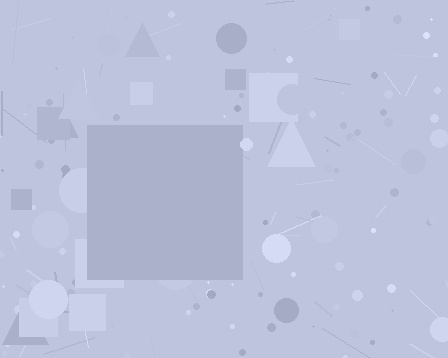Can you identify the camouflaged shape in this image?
The camouflaged shape is a square.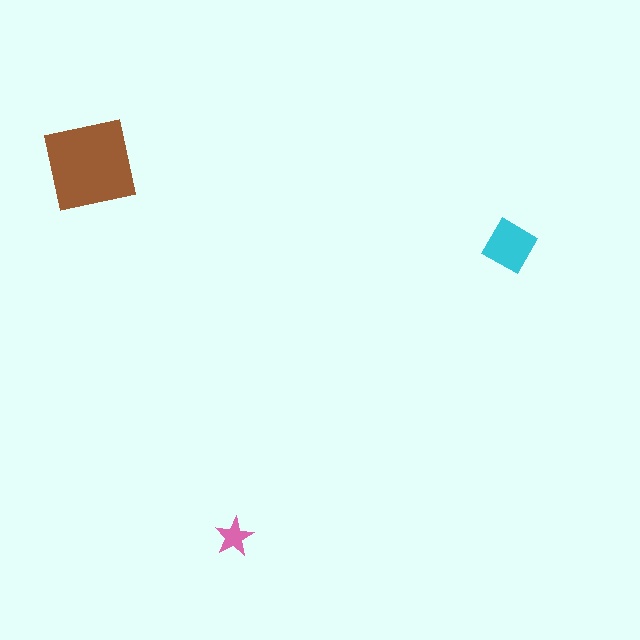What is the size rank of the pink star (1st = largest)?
3rd.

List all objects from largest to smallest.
The brown square, the cyan diamond, the pink star.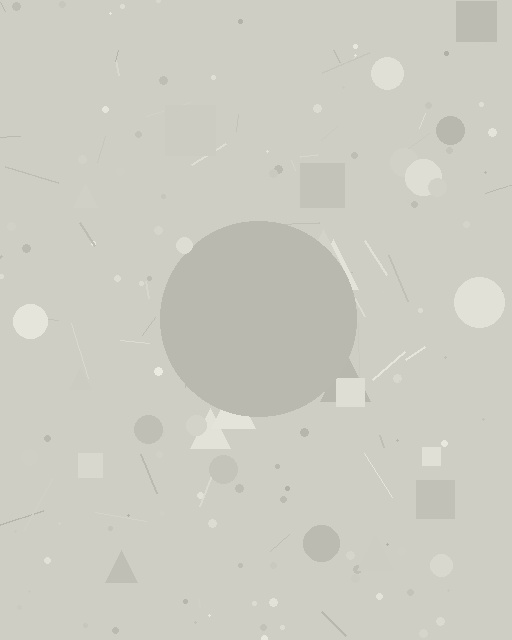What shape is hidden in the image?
A circle is hidden in the image.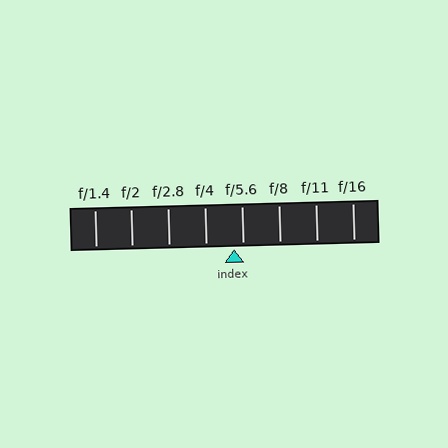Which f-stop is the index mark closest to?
The index mark is closest to f/5.6.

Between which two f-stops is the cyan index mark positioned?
The index mark is between f/4 and f/5.6.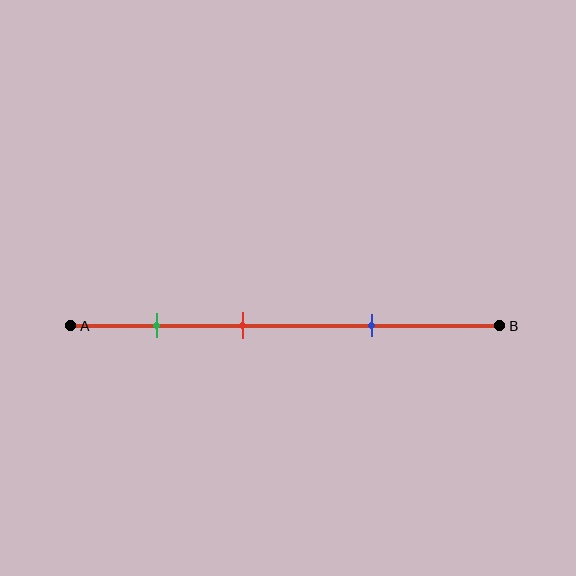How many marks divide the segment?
There are 3 marks dividing the segment.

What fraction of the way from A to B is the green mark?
The green mark is approximately 20% (0.2) of the way from A to B.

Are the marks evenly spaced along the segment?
Yes, the marks are approximately evenly spaced.